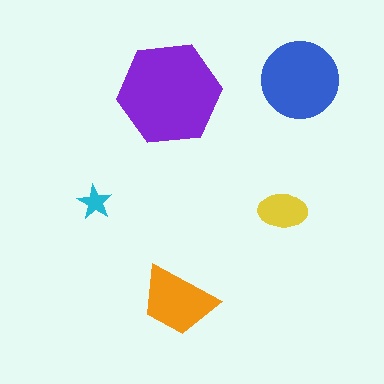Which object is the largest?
The purple hexagon.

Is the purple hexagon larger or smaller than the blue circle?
Larger.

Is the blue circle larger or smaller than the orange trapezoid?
Larger.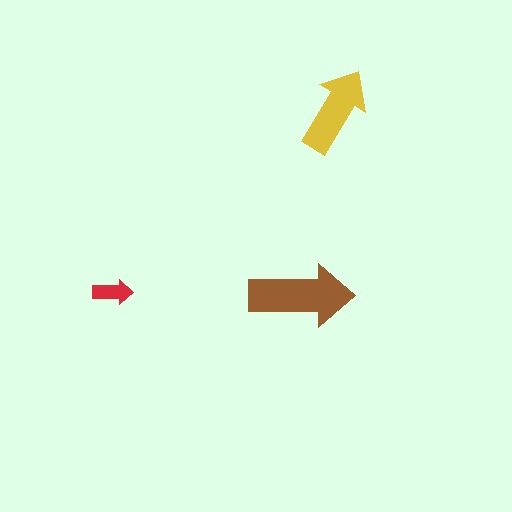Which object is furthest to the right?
The yellow arrow is rightmost.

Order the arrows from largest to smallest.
the brown one, the yellow one, the red one.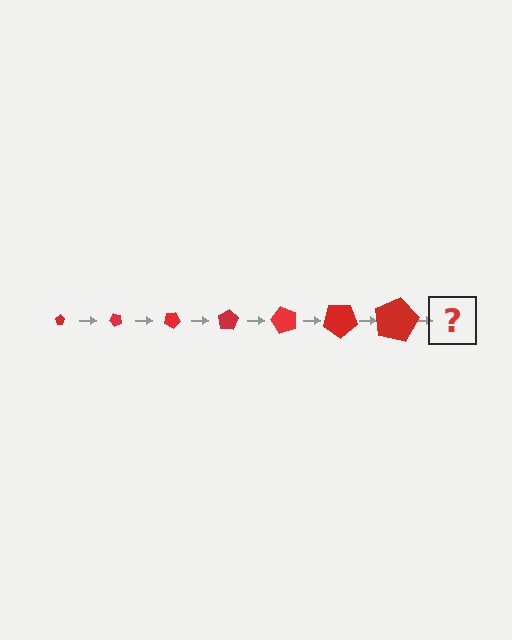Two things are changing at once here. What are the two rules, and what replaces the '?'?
The two rules are that the pentagon grows larger each step and it rotates 50 degrees each step. The '?' should be a pentagon, larger than the previous one and rotated 350 degrees from the start.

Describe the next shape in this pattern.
It should be a pentagon, larger than the previous one and rotated 350 degrees from the start.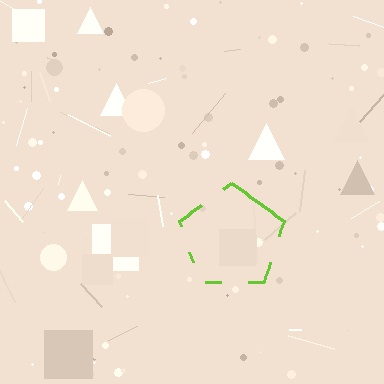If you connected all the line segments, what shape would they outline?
They would outline a pentagon.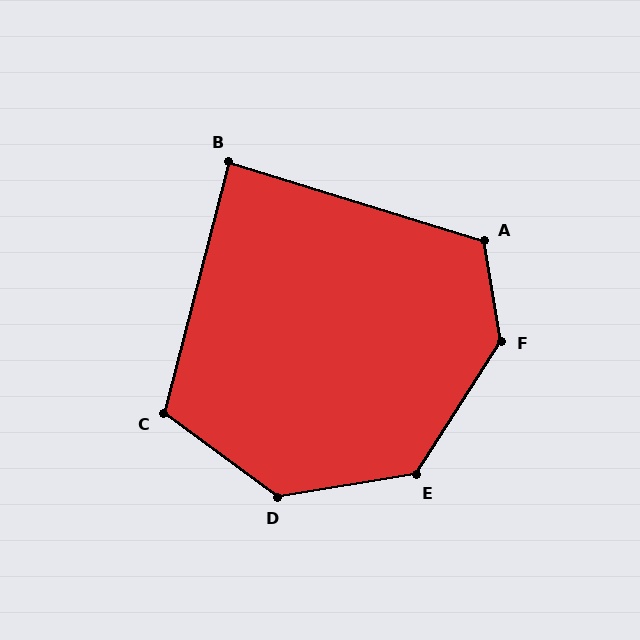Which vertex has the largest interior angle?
F, at approximately 138 degrees.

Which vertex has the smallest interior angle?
B, at approximately 87 degrees.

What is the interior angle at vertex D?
Approximately 134 degrees (obtuse).